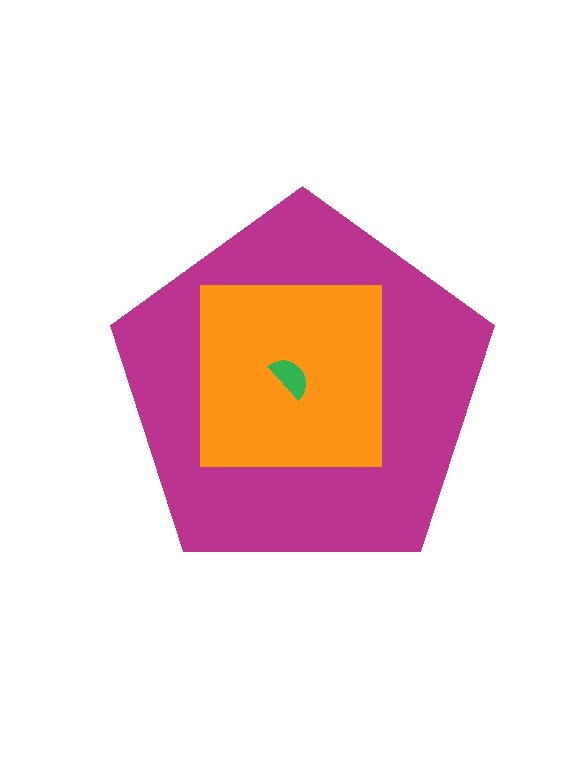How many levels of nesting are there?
3.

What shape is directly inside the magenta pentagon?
The orange square.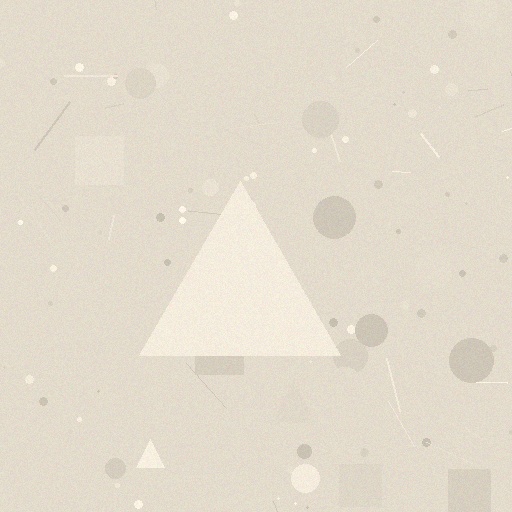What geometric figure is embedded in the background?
A triangle is embedded in the background.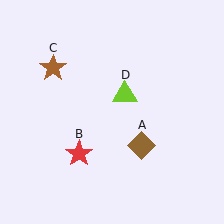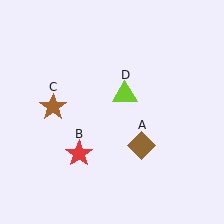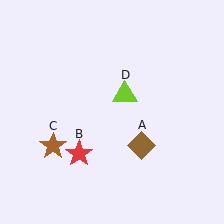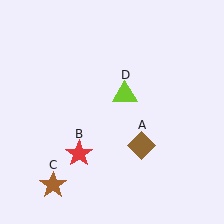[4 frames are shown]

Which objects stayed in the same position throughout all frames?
Brown diamond (object A) and red star (object B) and lime triangle (object D) remained stationary.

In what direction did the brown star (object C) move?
The brown star (object C) moved down.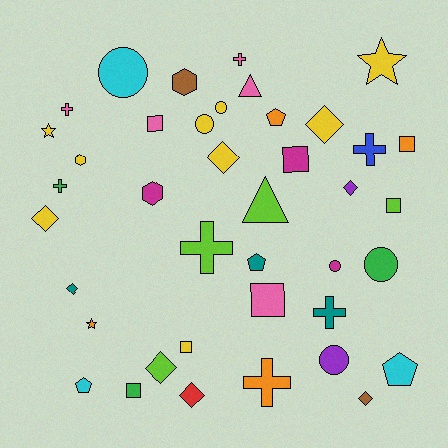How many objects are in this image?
There are 40 objects.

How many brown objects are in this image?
There are 2 brown objects.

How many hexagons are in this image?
There are 3 hexagons.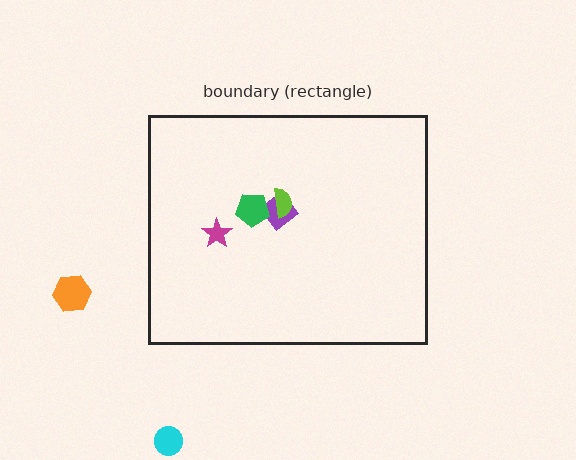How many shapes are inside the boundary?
4 inside, 2 outside.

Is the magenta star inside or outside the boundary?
Inside.